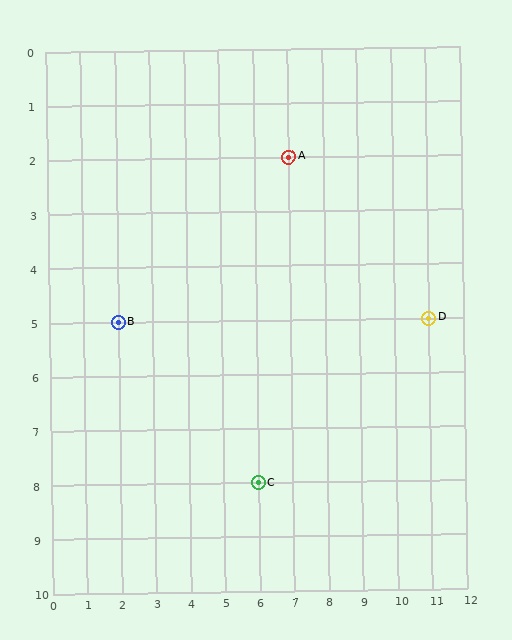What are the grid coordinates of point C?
Point C is at grid coordinates (6, 8).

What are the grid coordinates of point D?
Point D is at grid coordinates (11, 5).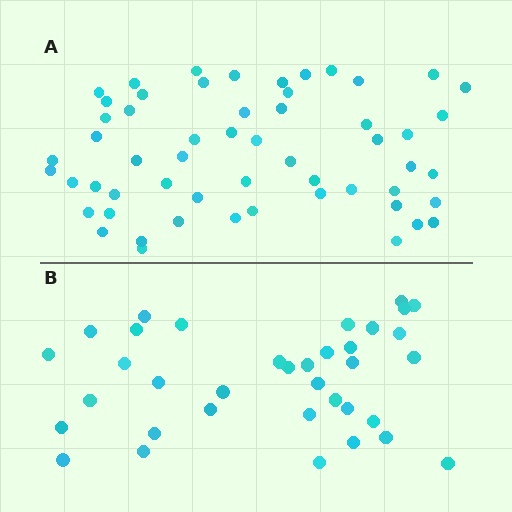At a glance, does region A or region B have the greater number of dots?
Region A (the top region) has more dots.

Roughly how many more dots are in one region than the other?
Region A has approximately 20 more dots than region B.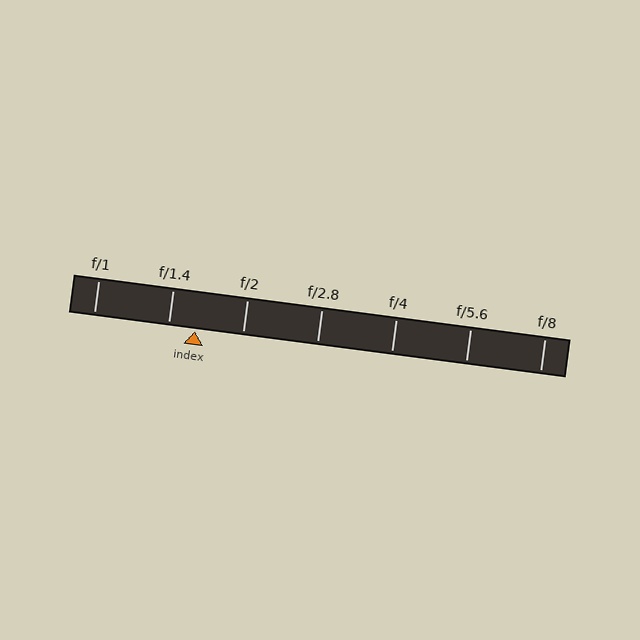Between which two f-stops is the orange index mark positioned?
The index mark is between f/1.4 and f/2.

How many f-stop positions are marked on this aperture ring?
There are 7 f-stop positions marked.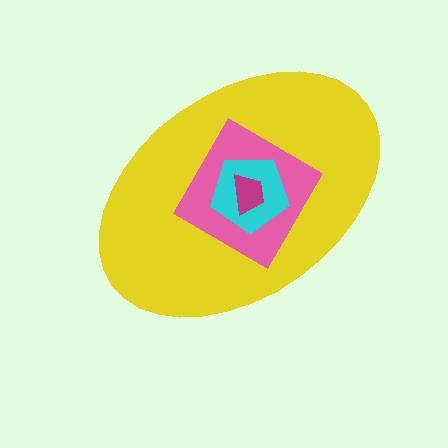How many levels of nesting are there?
4.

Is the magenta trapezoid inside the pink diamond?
Yes.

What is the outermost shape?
The yellow ellipse.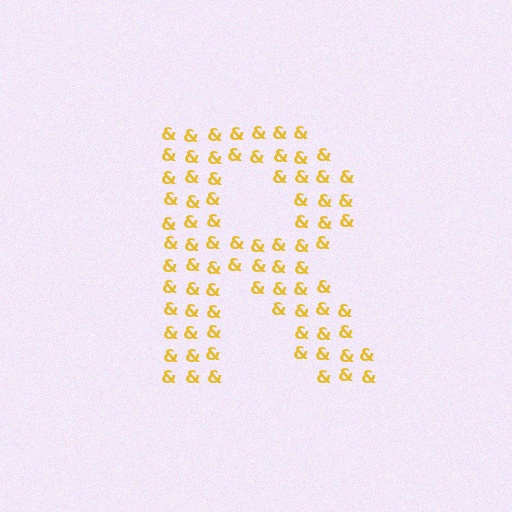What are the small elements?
The small elements are ampersands.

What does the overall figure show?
The overall figure shows the letter R.